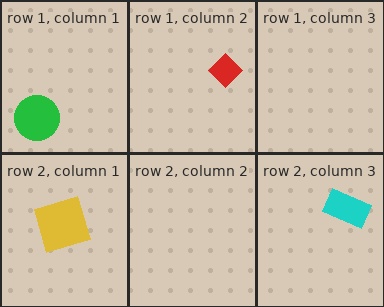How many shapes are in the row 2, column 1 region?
1.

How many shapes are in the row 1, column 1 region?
1.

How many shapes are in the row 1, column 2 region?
1.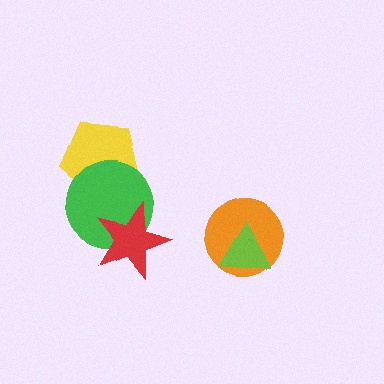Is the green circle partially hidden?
Yes, it is partially covered by another shape.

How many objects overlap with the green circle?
2 objects overlap with the green circle.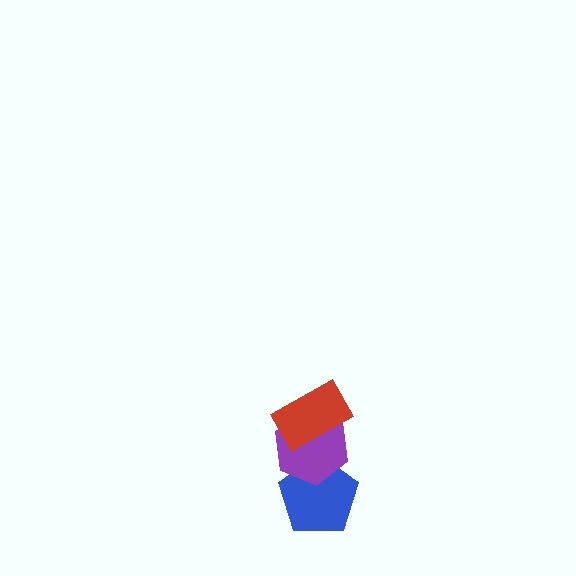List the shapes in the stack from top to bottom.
From top to bottom: the red rectangle, the purple hexagon, the blue pentagon.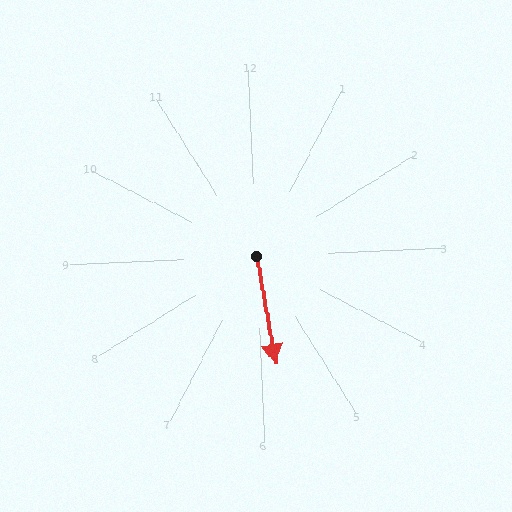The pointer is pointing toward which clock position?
Roughly 6 o'clock.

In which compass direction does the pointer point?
South.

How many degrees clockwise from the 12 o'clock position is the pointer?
Approximately 172 degrees.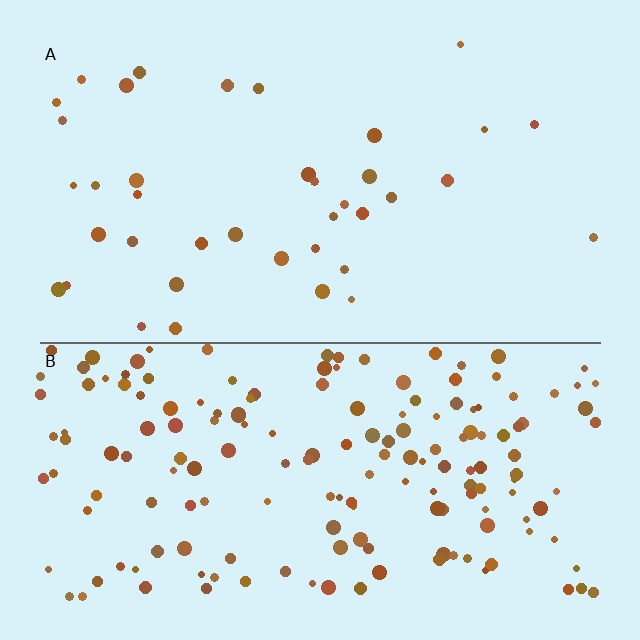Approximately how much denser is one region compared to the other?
Approximately 4.6× — region B over region A.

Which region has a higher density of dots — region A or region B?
B (the bottom).